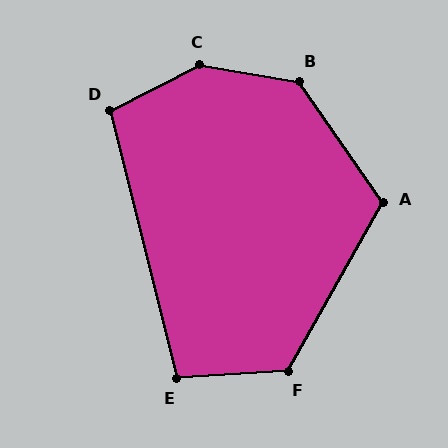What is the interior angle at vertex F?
Approximately 123 degrees (obtuse).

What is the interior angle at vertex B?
Approximately 135 degrees (obtuse).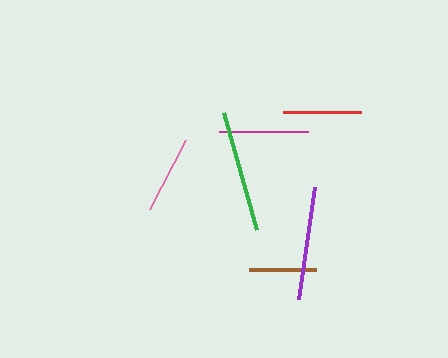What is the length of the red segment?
The red segment is approximately 78 pixels long.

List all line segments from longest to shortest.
From longest to shortest: green, purple, magenta, red, pink, brown.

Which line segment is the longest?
The green line is the longest at approximately 121 pixels.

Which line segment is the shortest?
The brown line is the shortest at approximately 67 pixels.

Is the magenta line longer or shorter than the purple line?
The purple line is longer than the magenta line.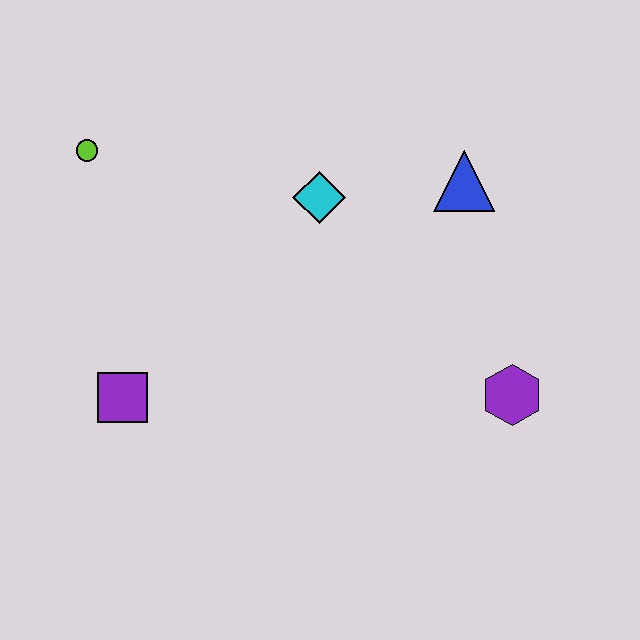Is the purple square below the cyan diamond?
Yes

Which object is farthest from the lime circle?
The purple hexagon is farthest from the lime circle.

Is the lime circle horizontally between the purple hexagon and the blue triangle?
No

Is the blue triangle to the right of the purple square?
Yes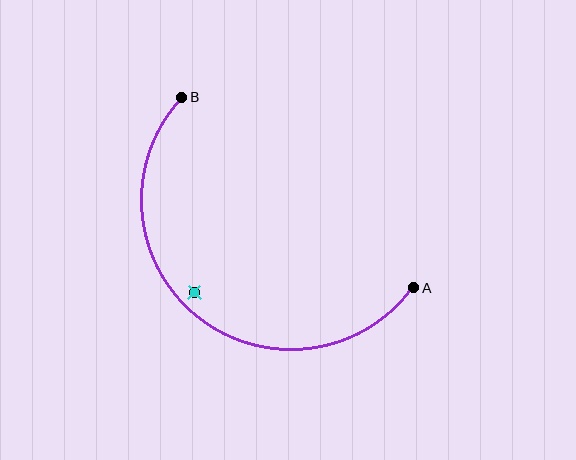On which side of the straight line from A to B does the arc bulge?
The arc bulges below and to the left of the straight line connecting A and B.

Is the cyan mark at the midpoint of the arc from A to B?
No — the cyan mark does not lie on the arc at all. It sits slightly inside the curve.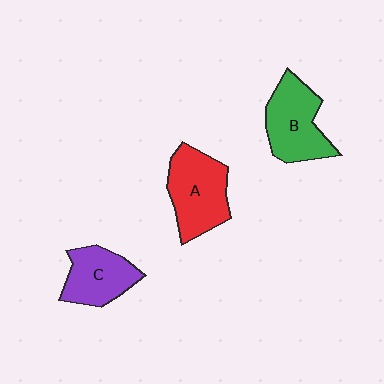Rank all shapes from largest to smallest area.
From largest to smallest: A (red), B (green), C (purple).